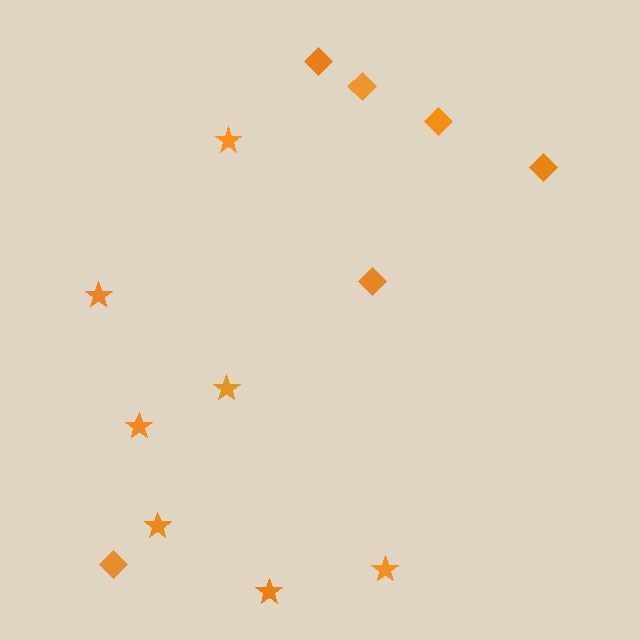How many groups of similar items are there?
There are 2 groups: one group of diamonds (6) and one group of stars (7).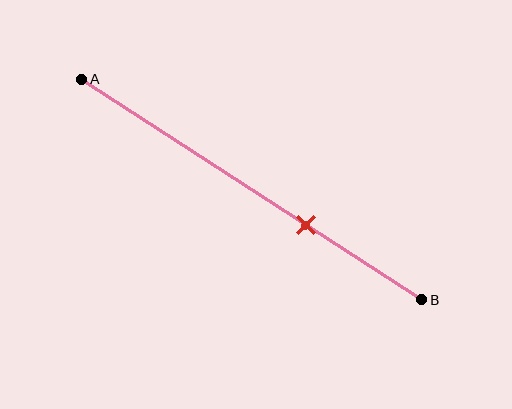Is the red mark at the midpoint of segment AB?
No, the mark is at about 65% from A, not at the 50% midpoint.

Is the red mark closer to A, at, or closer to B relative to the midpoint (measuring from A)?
The red mark is closer to point B than the midpoint of segment AB.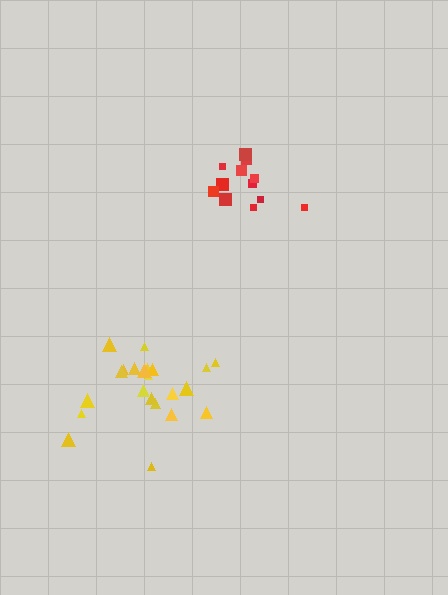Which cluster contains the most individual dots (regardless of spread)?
Yellow (23).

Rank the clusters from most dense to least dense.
red, yellow.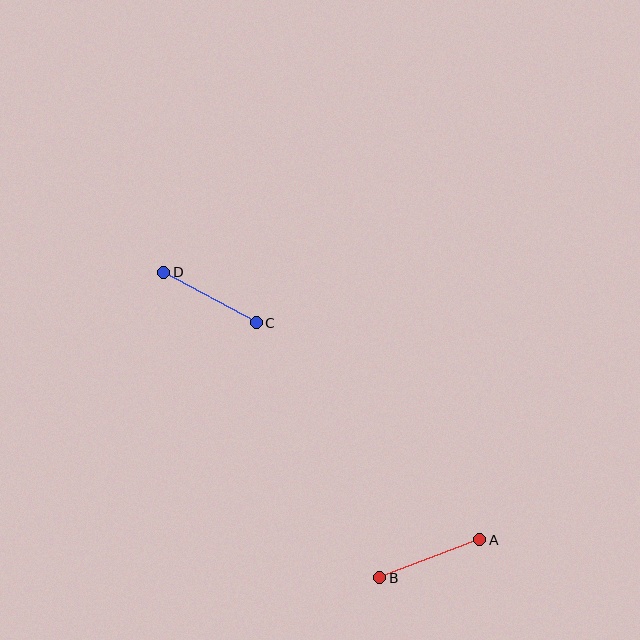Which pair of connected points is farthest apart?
Points A and B are farthest apart.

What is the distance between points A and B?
The distance is approximately 107 pixels.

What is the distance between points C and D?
The distance is approximately 105 pixels.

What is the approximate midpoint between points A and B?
The midpoint is at approximately (430, 559) pixels.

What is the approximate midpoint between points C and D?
The midpoint is at approximately (210, 298) pixels.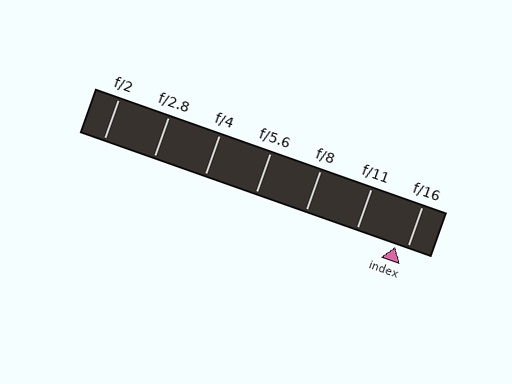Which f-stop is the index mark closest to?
The index mark is closest to f/16.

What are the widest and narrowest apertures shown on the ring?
The widest aperture shown is f/2 and the narrowest is f/16.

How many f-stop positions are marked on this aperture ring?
There are 7 f-stop positions marked.